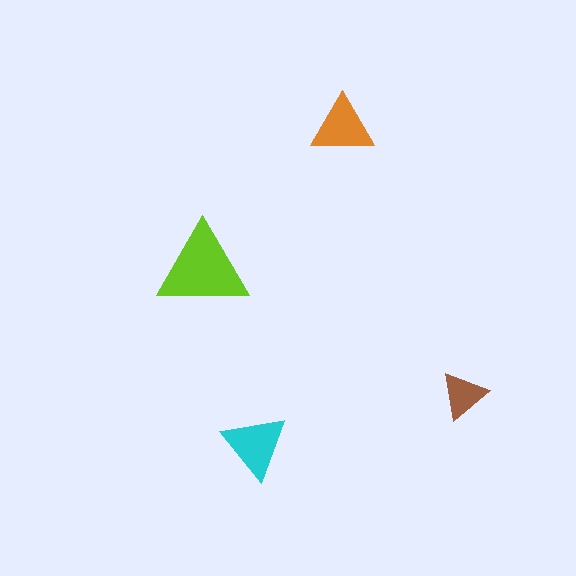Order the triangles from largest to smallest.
the lime one, the cyan one, the orange one, the brown one.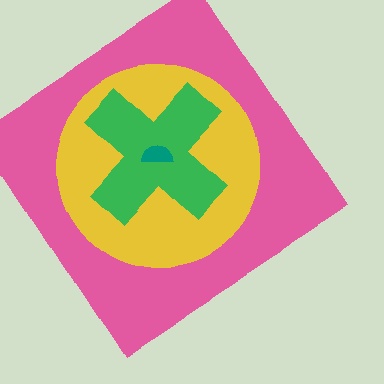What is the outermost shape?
The pink diamond.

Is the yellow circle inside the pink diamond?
Yes.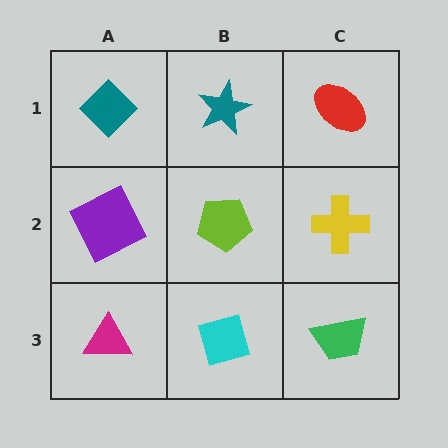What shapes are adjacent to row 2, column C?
A red ellipse (row 1, column C), a green trapezoid (row 3, column C), a lime pentagon (row 2, column B).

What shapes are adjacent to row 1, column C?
A yellow cross (row 2, column C), a teal star (row 1, column B).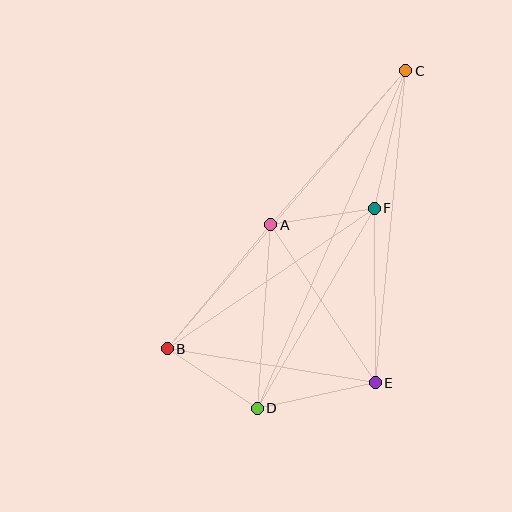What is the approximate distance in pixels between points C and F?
The distance between C and F is approximately 141 pixels.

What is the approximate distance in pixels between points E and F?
The distance between E and F is approximately 174 pixels.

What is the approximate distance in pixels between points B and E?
The distance between B and E is approximately 210 pixels.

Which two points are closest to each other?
Points A and F are closest to each other.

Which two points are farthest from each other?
Points C and D are farthest from each other.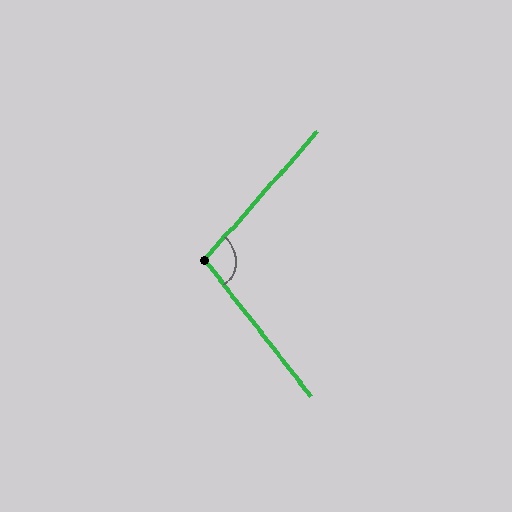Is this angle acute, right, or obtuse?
It is obtuse.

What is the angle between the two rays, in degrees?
Approximately 101 degrees.